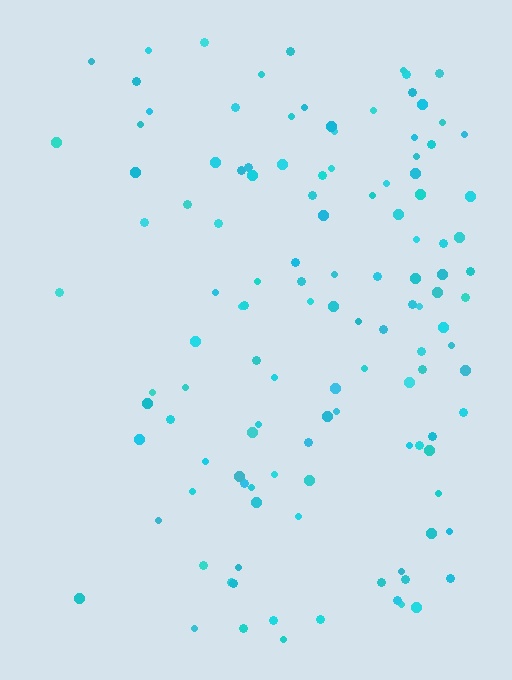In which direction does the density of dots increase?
From left to right, with the right side densest.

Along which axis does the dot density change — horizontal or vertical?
Horizontal.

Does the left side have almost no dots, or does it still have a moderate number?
Still a moderate number, just noticeably fewer than the right.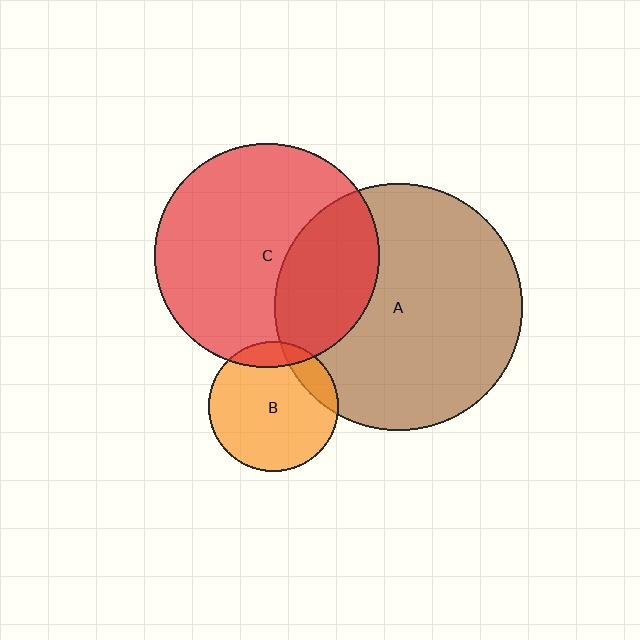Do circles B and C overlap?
Yes.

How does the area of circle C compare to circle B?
Approximately 3.0 times.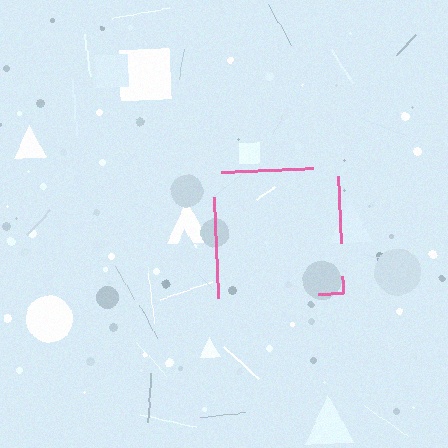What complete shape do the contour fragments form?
The contour fragments form a square.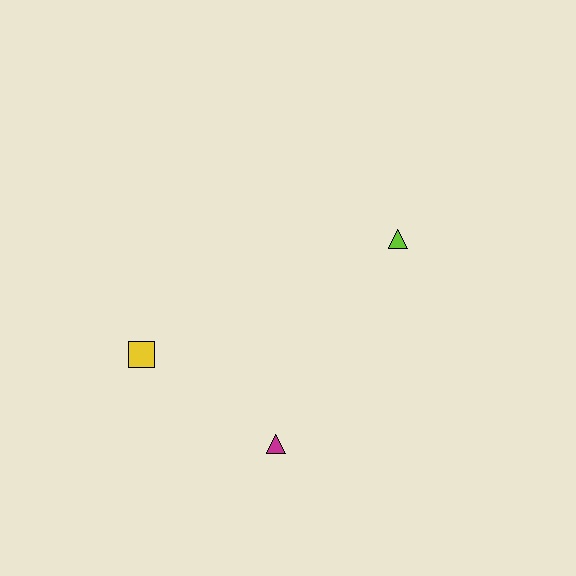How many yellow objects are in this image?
There is 1 yellow object.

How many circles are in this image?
There are no circles.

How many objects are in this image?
There are 3 objects.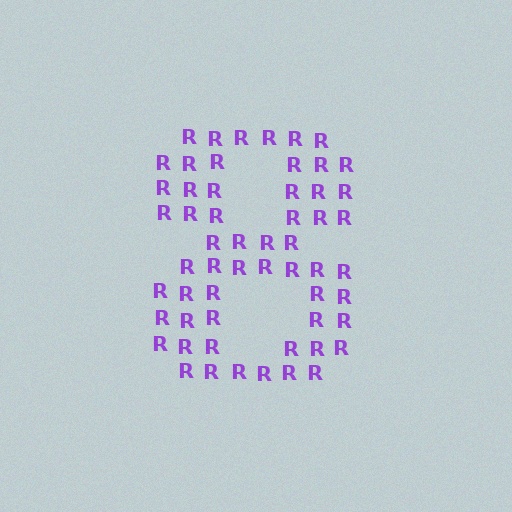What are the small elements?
The small elements are letter R's.